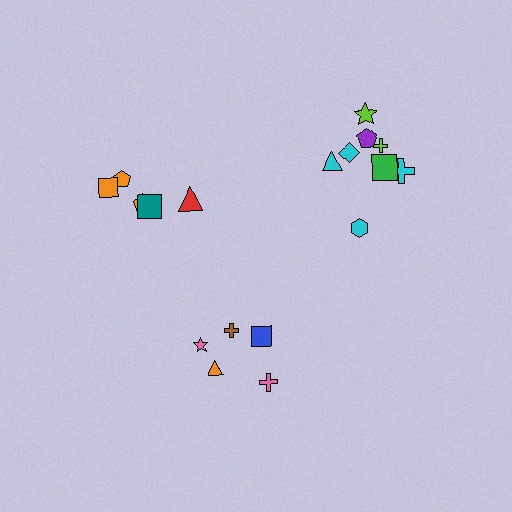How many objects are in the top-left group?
There are 5 objects.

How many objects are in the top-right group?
There are 8 objects.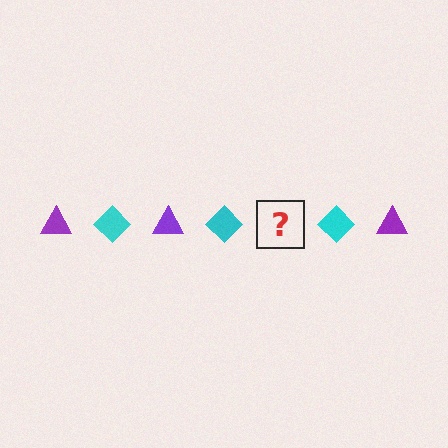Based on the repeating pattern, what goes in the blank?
The blank should be a purple triangle.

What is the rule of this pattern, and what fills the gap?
The rule is that the pattern alternates between purple triangle and cyan diamond. The gap should be filled with a purple triangle.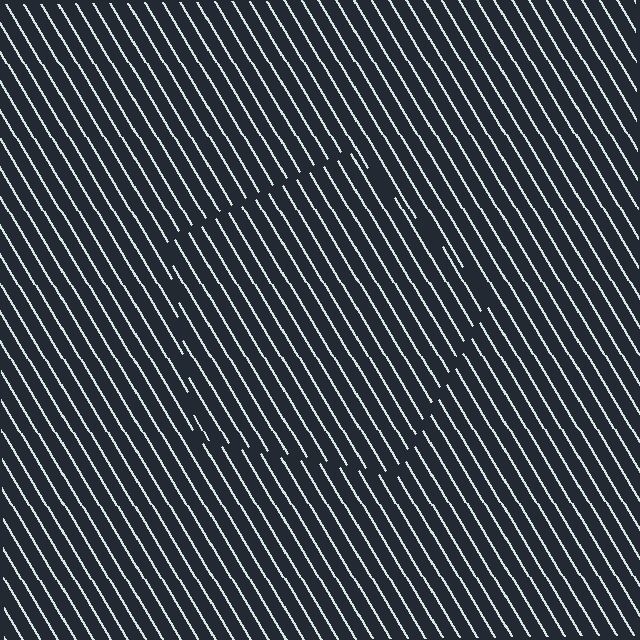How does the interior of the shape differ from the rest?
The interior of the shape contains the same grating, shifted by half a period — the contour is defined by the phase discontinuity where line-ends from the inner and outer gratings abut.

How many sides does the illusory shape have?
5 sides — the line-ends trace a pentagon.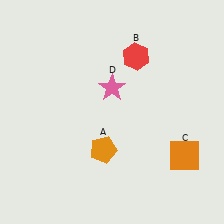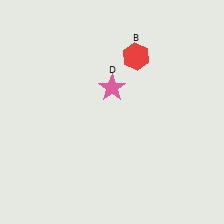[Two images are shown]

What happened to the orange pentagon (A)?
The orange pentagon (A) was removed in Image 2. It was in the bottom-left area of Image 1.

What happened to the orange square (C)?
The orange square (C) was removed in Image 2. It was in the bottom-right area of Image 1.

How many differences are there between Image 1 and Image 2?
There are 2 differences between the two images.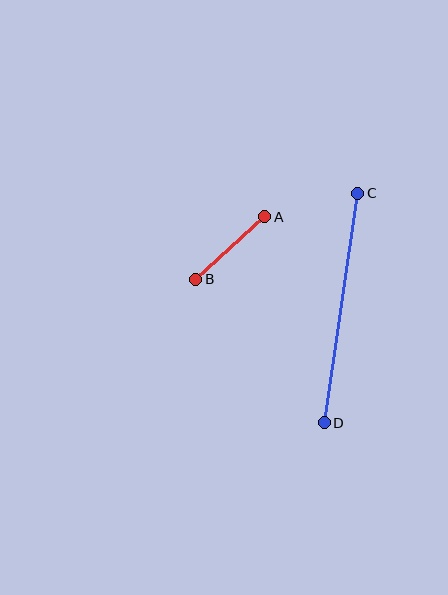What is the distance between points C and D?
The distance is approximately 232 pixels.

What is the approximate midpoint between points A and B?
The midpoint is at approximately (230, 248) pixels.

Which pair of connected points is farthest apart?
Points C and D are farthest apart.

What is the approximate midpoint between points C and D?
The midpoint is at approximately (341, 308) pixels.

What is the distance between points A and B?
The distance is approximately 93 pixels.